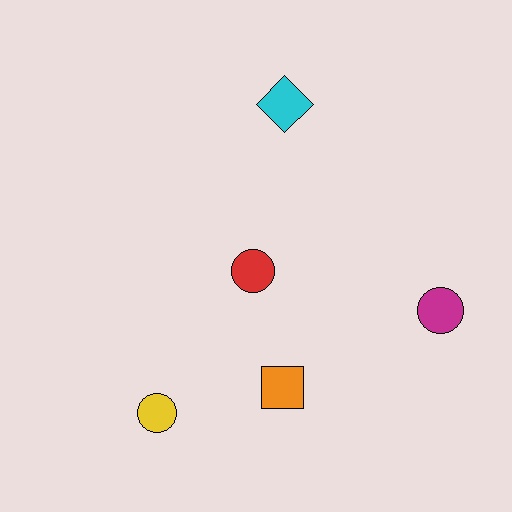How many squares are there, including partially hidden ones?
There is 1 square.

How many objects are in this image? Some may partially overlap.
There are 5 objects.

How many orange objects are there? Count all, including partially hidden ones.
There is 1 orange object.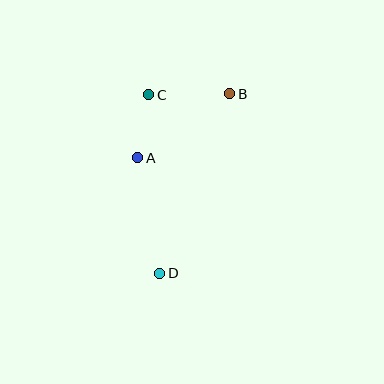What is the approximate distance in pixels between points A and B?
The distance between A and B is approximately 112 pixels.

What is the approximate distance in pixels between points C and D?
The distance between C and D is approximately 179 pixels.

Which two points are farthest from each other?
Points B and D are farthest from each other.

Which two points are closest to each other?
Points A and C are closest to each other.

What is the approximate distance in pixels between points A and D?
The distance between A and D is approximately 118 pixels.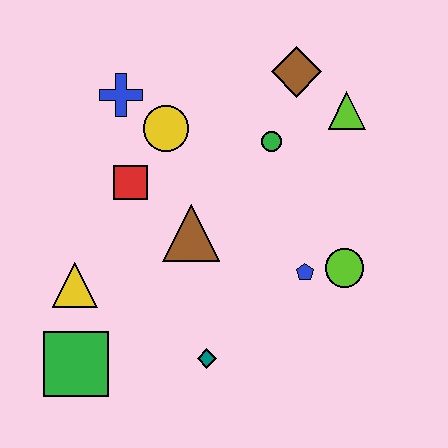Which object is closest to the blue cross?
The yellow circle is closest to the blue cross.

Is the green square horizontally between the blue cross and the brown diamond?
No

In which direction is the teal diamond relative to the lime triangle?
The teal diamond is below the lime triangle.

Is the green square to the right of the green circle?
No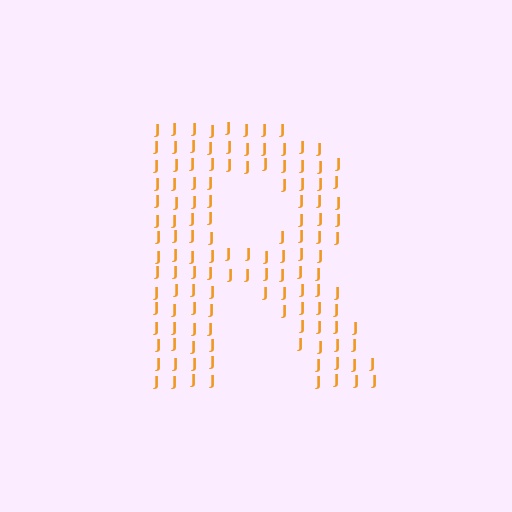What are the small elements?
The small elements are letter J's.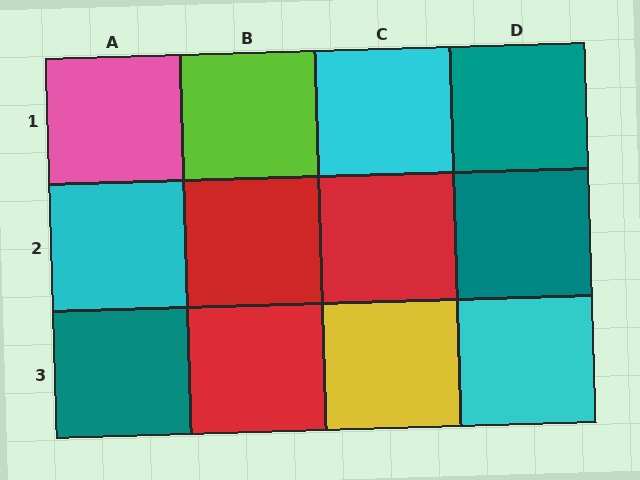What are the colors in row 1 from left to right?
Pink, lime, cyan, teal.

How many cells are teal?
3 cells are teal.